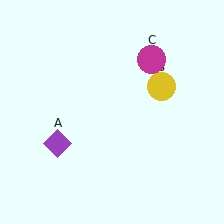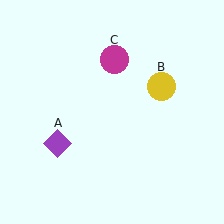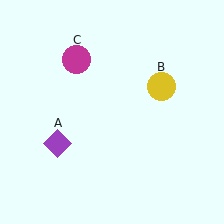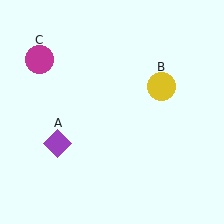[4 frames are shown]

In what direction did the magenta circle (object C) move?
The magenta circle (object C) moved left.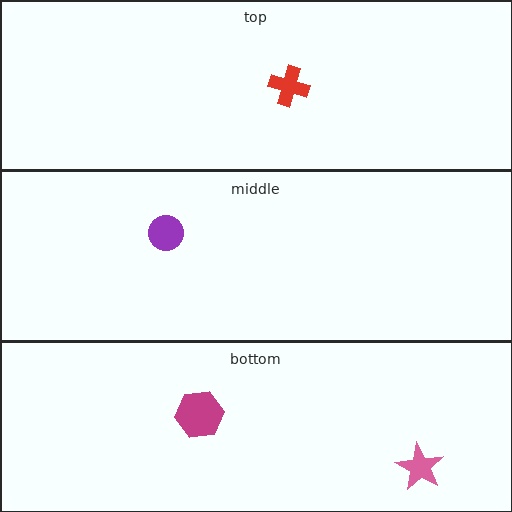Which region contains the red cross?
The top region.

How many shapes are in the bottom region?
2.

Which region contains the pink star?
The bottom region.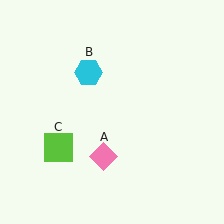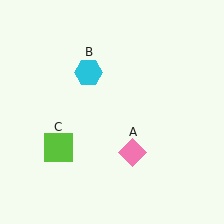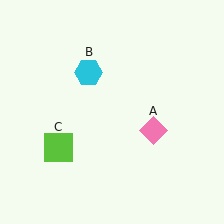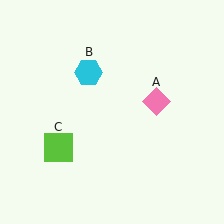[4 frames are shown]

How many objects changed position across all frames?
1 object changed position: pink diamond (object A).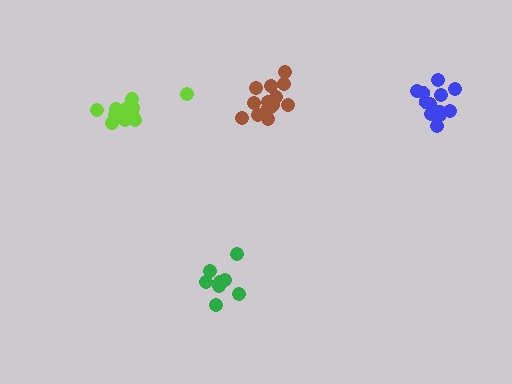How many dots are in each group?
Group 1: 14 dots, Group 2: 14 dots, Group 3: 8 dots, Group 4: 14 dots (50 total).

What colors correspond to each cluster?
The clusters are colored: brown, blue, green, lime.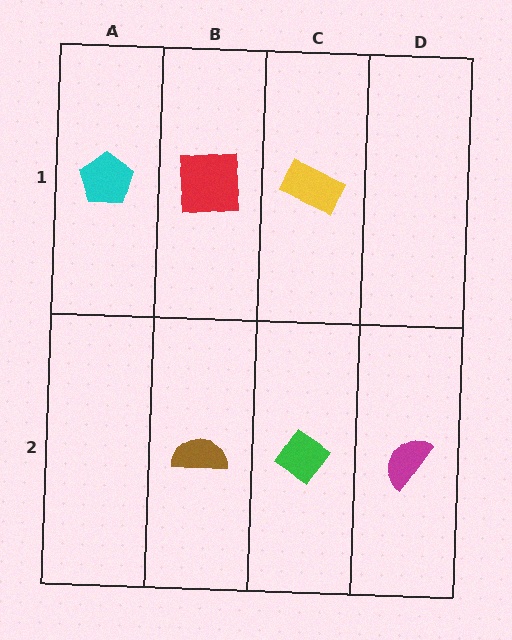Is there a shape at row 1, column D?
No, that cell is empty.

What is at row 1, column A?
A cyan pentagon.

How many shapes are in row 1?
3 shapes.